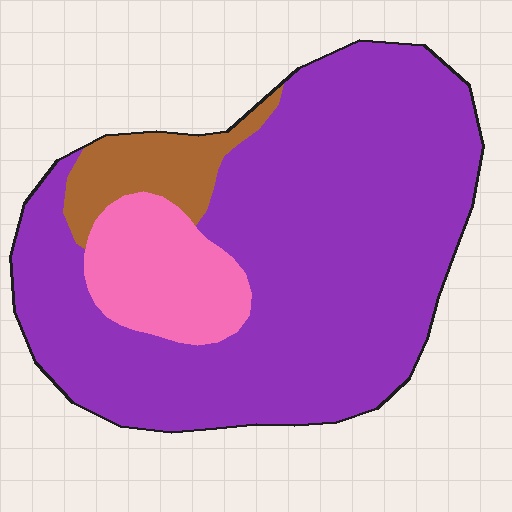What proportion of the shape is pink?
Pink takes up less than a quarter of the shape.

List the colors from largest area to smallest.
From largest to smallest: purple, pink, brown.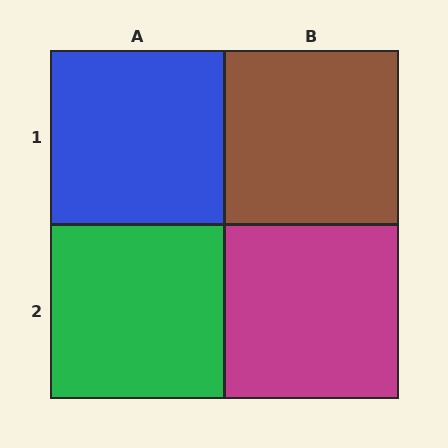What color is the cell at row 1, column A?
Blue.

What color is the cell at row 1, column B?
Brown.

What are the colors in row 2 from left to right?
Green, magenta.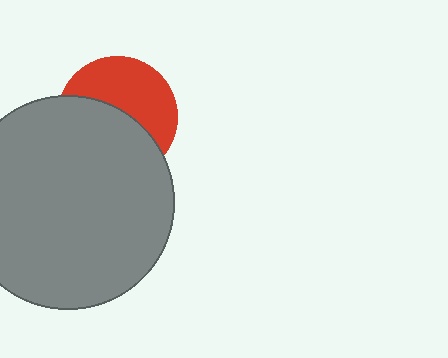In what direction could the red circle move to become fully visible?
The red circle could move up. That would shift it out from behind the gray circle entirely.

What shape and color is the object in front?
The object in front is a gray circle.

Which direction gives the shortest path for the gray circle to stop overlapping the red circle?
Moving down gives the shortest separation.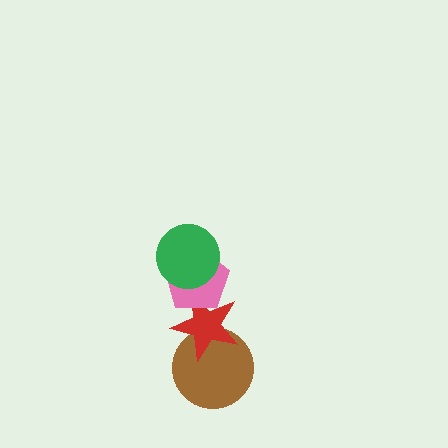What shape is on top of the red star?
The pink pentagon is on top of the red star.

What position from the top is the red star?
The red star is 3rd from the top.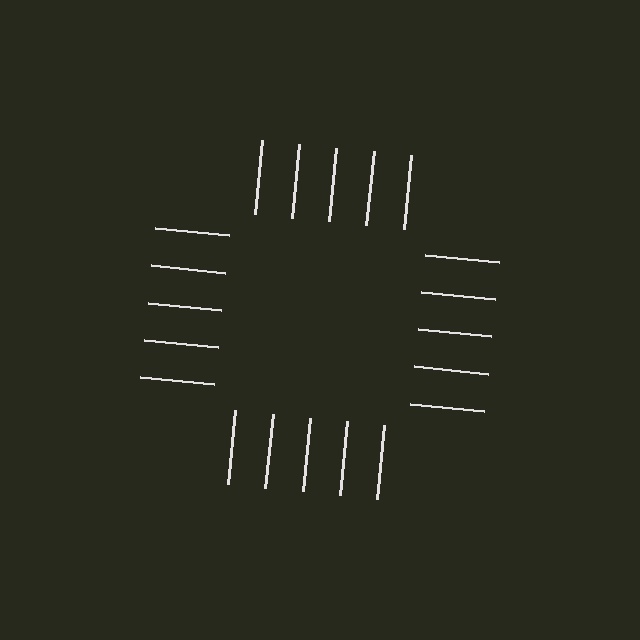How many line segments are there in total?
20 — 5 along each of the 4 edges.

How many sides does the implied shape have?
4 sides — the line-ends trace a square.